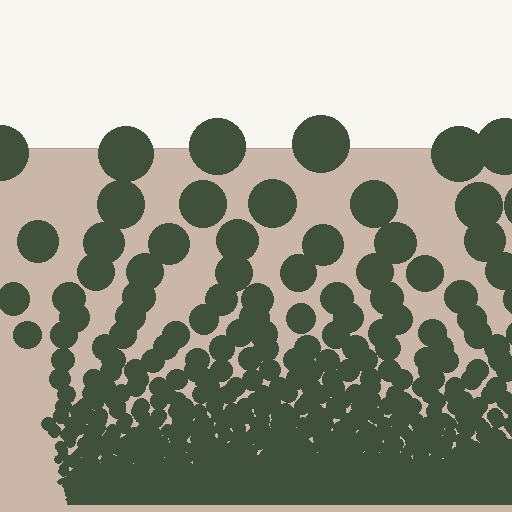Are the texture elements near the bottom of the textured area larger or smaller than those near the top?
Smaller. The gradient is inverted — elements near the bottom are smaller and denser.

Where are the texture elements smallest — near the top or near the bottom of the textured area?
Near the bottom.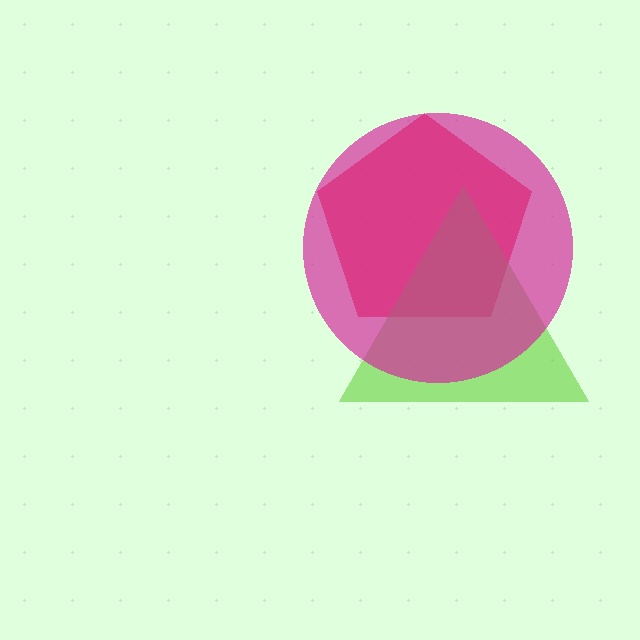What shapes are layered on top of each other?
The layered shapes are: a red pentagon, a lime triangle, a magenta circle.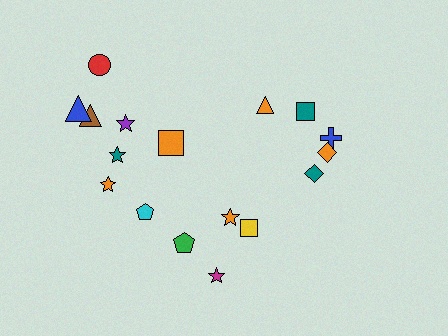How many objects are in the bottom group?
There are 4 objects.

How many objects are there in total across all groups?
There are 17 objects.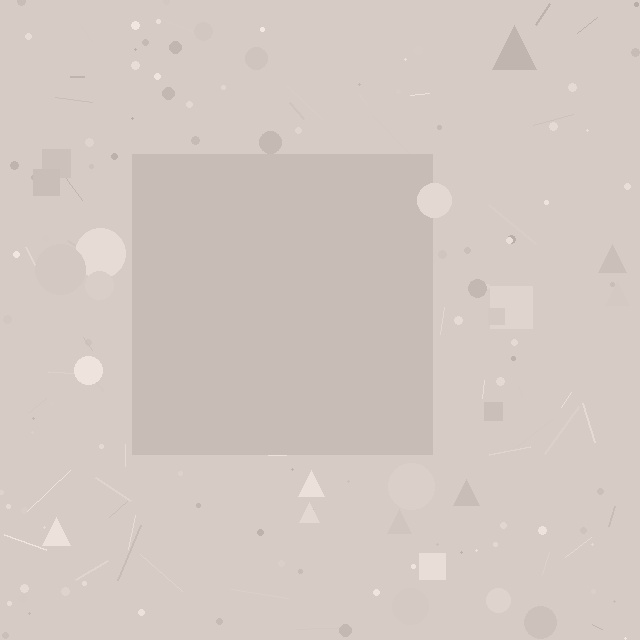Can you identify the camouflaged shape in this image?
The camouflaged shape is a square.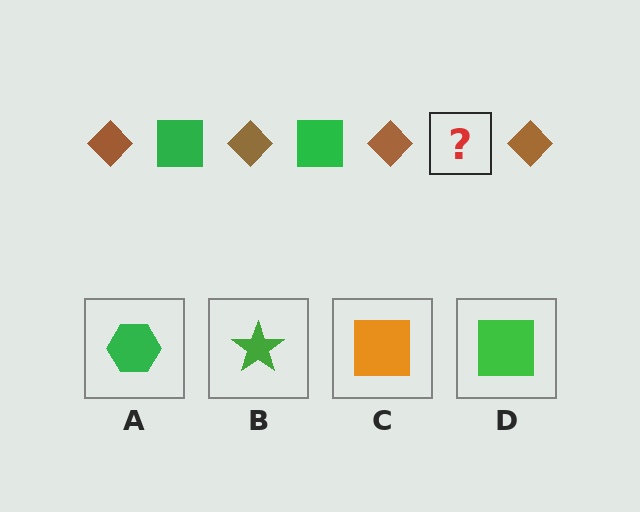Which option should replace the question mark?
Option D.